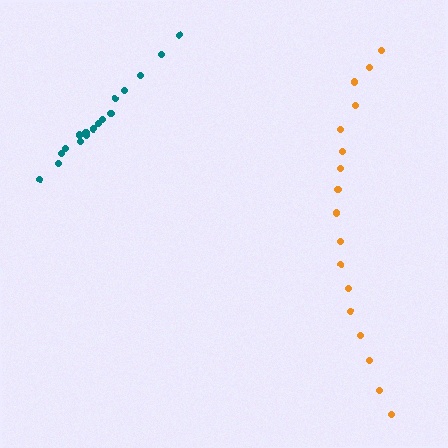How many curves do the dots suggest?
There are 2 distinct paths.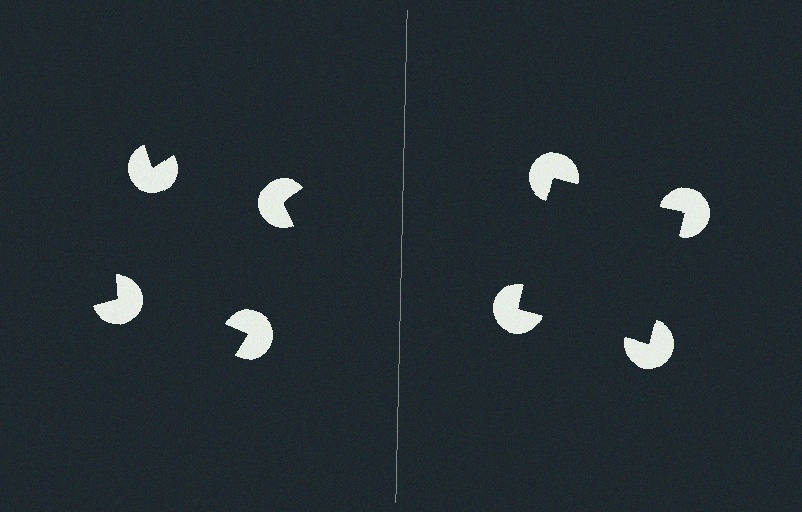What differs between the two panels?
The pac-man discs are positioned identically on both sides; only the wedge orientations differ. On the right they align to a square; on the left they are misaligned.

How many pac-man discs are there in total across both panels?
8 — 4 on each side.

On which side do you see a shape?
An illusory square appears on the right side. On the left side the wedge cuts are rotated, so no coherent shape forms.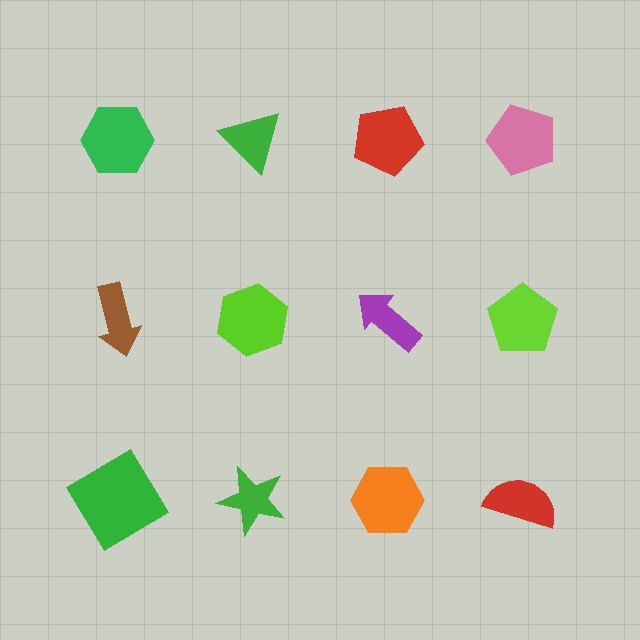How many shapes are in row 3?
4 shapes.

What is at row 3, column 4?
A red semicircle.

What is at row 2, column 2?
A lime hexagon.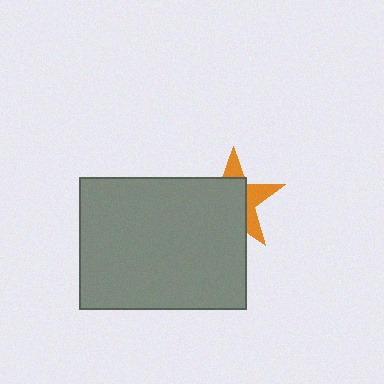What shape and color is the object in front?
The object in front is a gray rectangle.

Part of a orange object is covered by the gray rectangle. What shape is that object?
It is a star.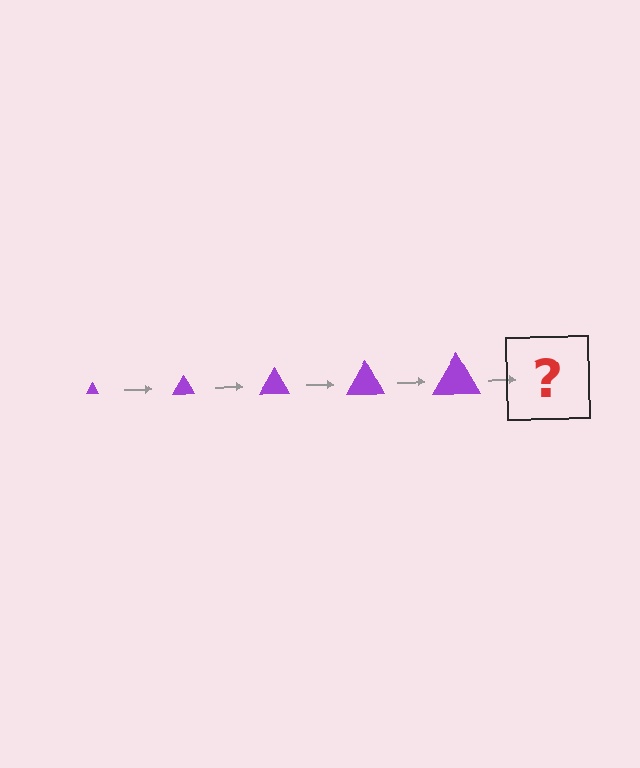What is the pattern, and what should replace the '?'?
The pattern is that the triangle gets progressively larger each step. The '?' should be a purple triangle, larger than the previous one.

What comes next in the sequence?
The next element should be a purple triangle, larger than the previous one.